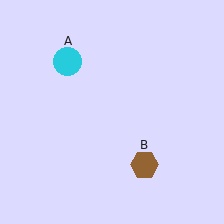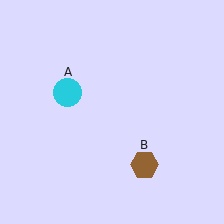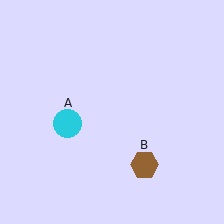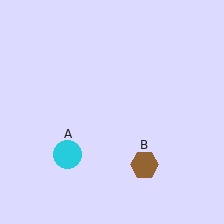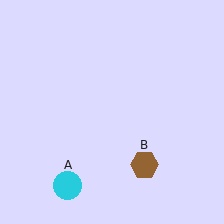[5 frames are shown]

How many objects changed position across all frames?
1 object changed position: cyan circle (object A).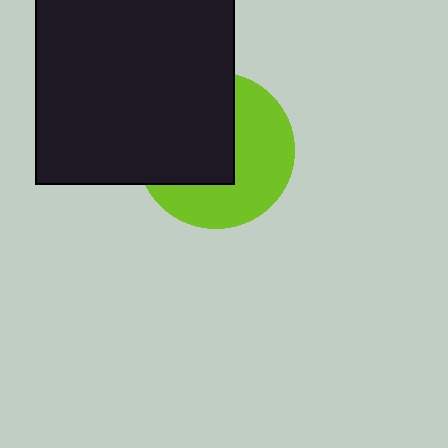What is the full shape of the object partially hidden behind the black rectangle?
The partially hidden object is a lime circle.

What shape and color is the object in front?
The object in front is a black rectangle.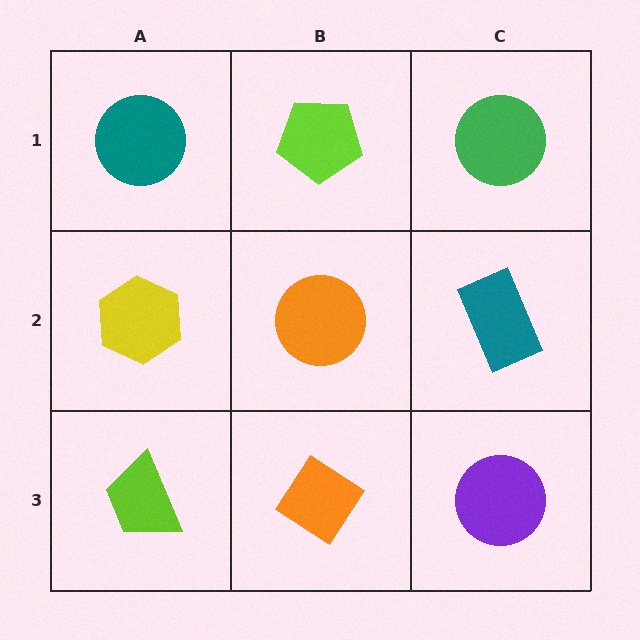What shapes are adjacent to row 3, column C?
A teal rectangle (row 2, column C), an orange diamond (row 3, column B).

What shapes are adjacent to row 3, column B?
An orange circle (row 2, column B), a lime trapezoid (row 3, column A), a purple circle (row 3, column C).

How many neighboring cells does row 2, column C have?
3.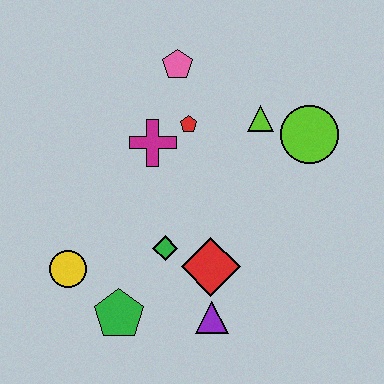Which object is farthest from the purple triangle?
The pink pentagon is farthest from the purple triangle.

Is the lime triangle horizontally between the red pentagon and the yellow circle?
No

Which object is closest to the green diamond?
The red diamond is closest to the green diamond.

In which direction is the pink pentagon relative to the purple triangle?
The pink pentagon is above the purple triangle.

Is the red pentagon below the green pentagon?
No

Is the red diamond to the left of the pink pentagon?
No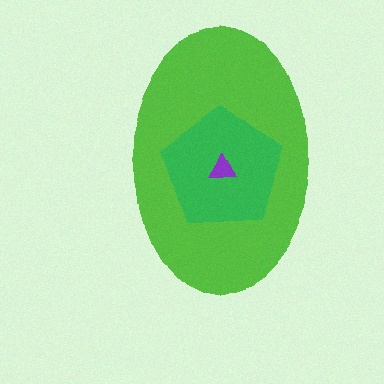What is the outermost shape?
The lime ellipse.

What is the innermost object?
The purple triangle.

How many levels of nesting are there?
3.